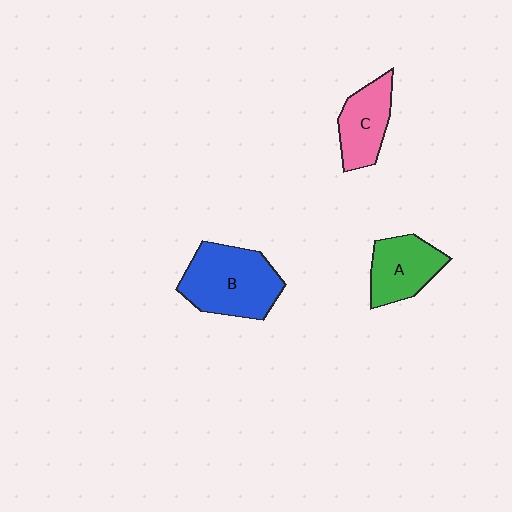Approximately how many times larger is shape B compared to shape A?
Approximately 1.5 times.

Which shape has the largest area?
Shape B (blue).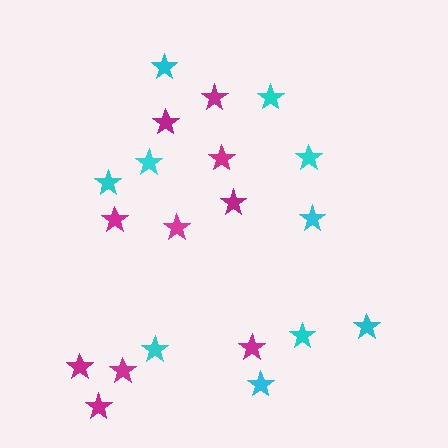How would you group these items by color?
There are 2 groups: one group of magenta stars (10) and one group of cyan stars (10).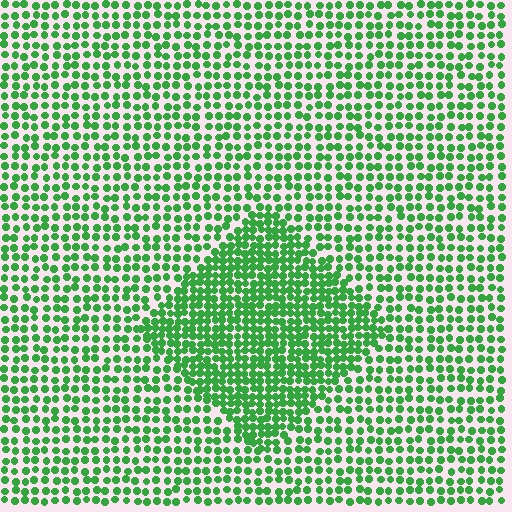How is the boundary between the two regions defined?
The boundary is defined by a change in element density (approximately 1.8x ratio). All elements are the same color, size, and shape.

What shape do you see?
I see a diamond.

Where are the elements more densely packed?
The elements are more densely packed inside the diamond boundary.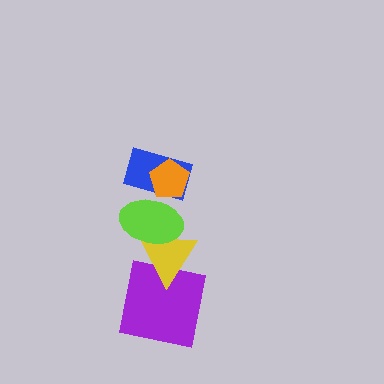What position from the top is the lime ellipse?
The lime ellipse is 3rd from the top.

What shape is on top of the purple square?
The yellow triangle is on top of the purple square.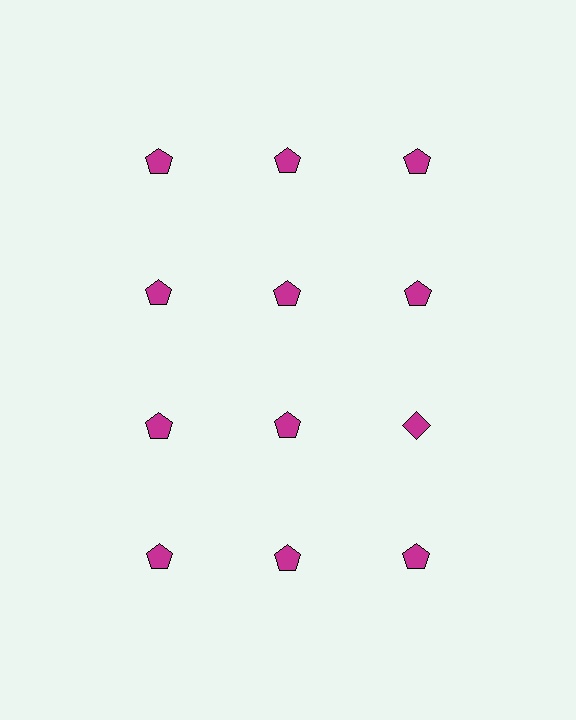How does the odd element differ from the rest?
It has a different shape: diamond instead of pentagon.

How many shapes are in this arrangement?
There are 12 shapes arranged in a grid pattern.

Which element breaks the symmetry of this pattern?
The magenta diamond in the third row, center column breaks the symmetry. All other shapes are magenta pentagons.